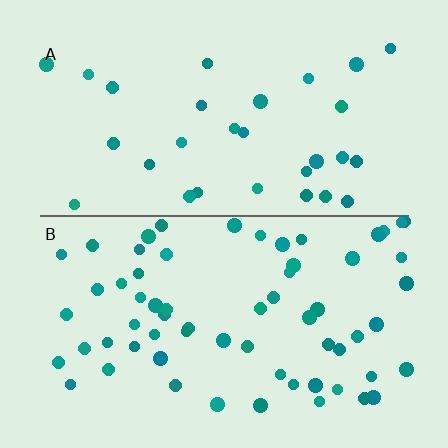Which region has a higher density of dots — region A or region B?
B (the bottom).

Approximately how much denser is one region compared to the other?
Approximately 2.1× — region B over region A.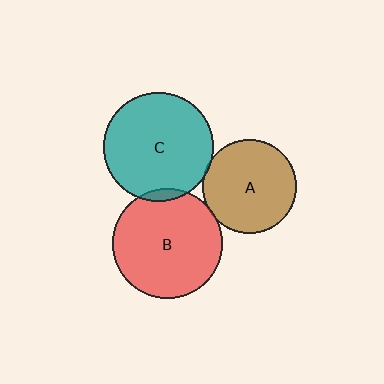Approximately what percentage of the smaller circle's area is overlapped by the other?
Approximately 5%.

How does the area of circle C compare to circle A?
Approximately 1.4 times.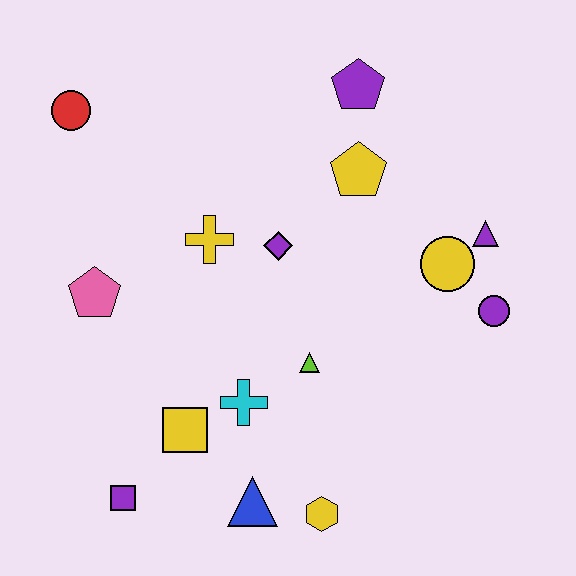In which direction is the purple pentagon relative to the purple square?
The purple pentagon is above the purple square.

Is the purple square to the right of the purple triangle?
No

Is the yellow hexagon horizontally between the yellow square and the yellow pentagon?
Yes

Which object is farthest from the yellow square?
The purple pentagon is farthest from the yellow square.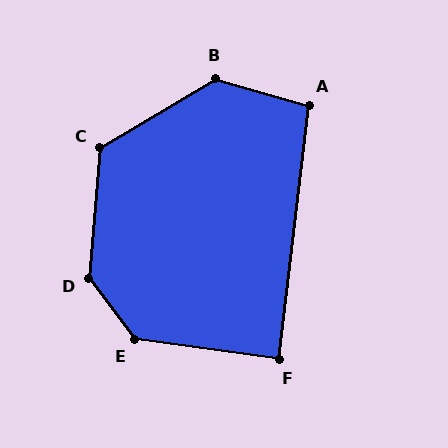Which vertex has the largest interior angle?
D, at approximately 138 degrees.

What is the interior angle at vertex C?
Approximately 126 degrees (obtuse).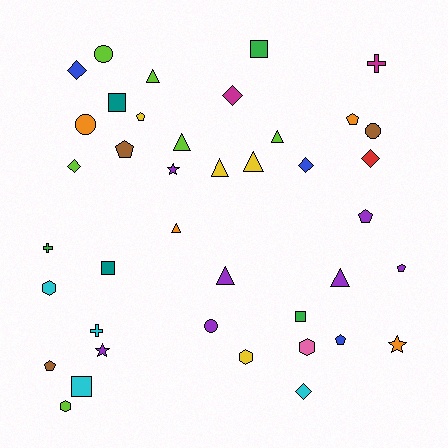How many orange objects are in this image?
There are 4 orange objects.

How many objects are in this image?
There are 40 objects.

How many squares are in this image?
There are 5 squares.